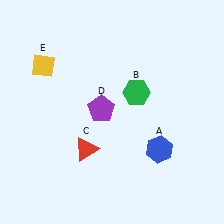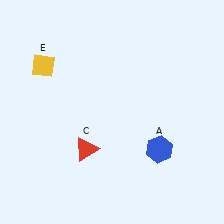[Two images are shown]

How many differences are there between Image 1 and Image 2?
There are 2 differences between the two images.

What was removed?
The green hexagon (B), the purple pentagon (D) were removed in Image 2.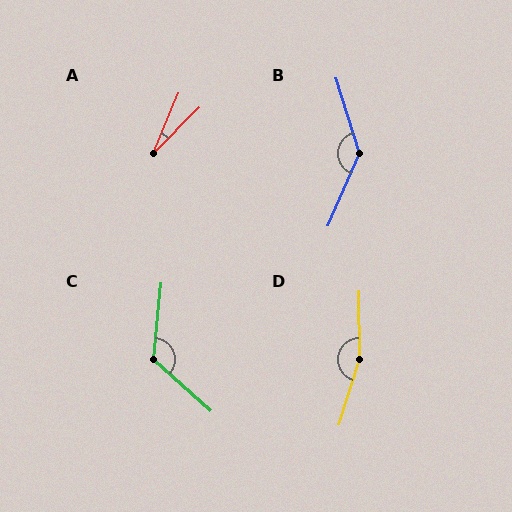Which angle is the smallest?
A, at approximately 22 degrees.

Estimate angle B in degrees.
Approximately 140 degrees.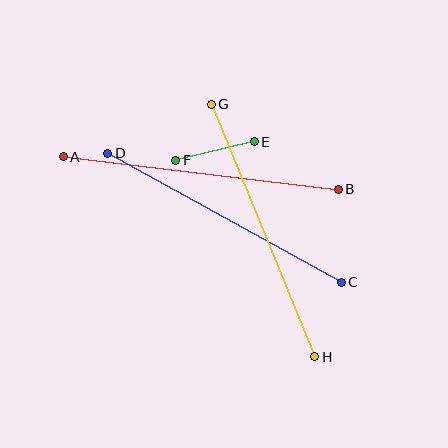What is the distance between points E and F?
The distance is approximately 80 pixels.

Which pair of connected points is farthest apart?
Points A and B are farthest apart.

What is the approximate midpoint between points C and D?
The midpoint is at approximately (225, 218) pixels.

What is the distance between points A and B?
The distance is approximately 277 pixels.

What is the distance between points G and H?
The distance is approximately 273 pixels.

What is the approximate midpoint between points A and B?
The midpoint is at approximately (201, 173) pixels.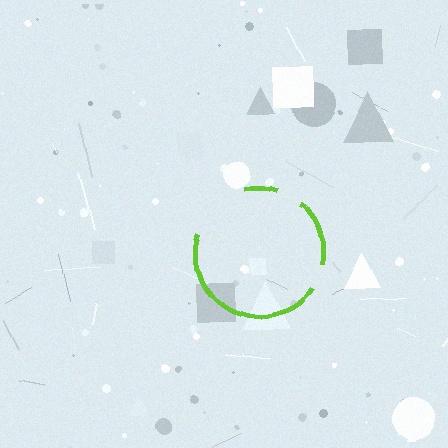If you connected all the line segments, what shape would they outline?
They would outline a circle.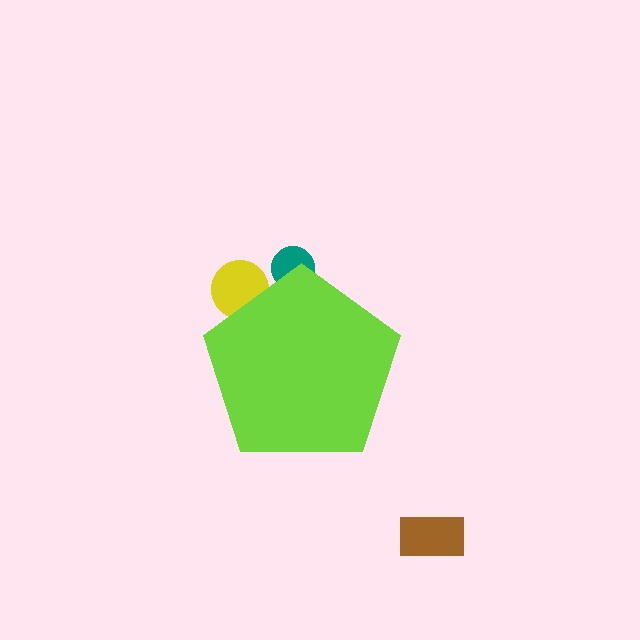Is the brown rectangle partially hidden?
No, the brown rectangle is fully visible.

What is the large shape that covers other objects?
A lime pentagon.